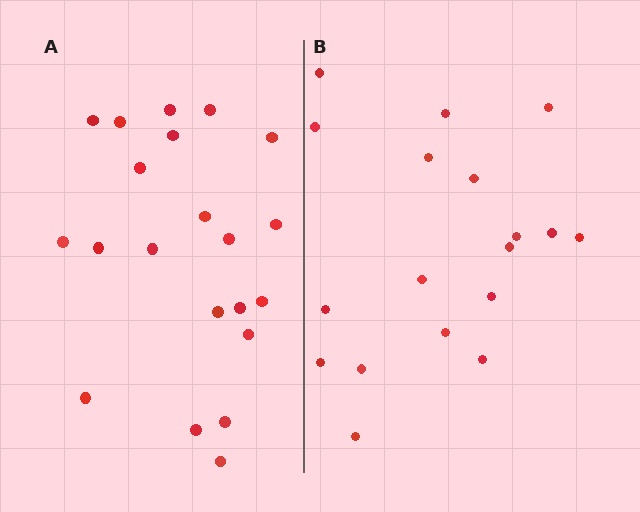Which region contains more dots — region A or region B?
Region A (the left region) has more dots.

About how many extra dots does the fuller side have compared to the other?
Region A has just a few more — roughly 2 or 3 more dots than region B.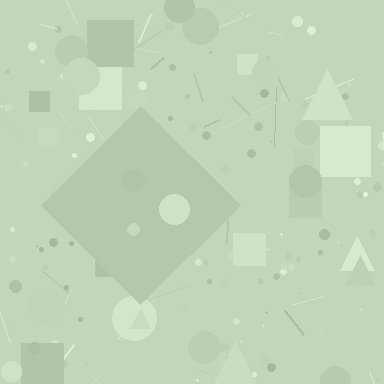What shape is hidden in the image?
A diamond is hidden in the image.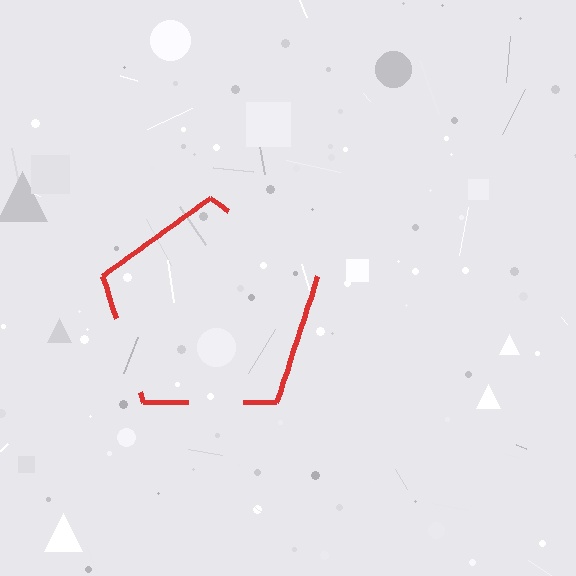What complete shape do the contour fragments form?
The contour fragments form a pentagon.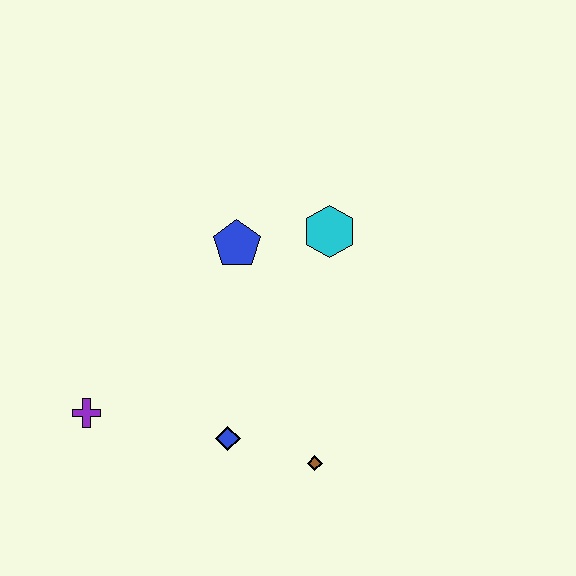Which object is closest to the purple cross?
The blue diamond is closest to the purple cross.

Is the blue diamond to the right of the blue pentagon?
No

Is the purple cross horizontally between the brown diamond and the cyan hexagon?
No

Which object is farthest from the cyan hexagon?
The purple cross is farthest from the cyan hexagon.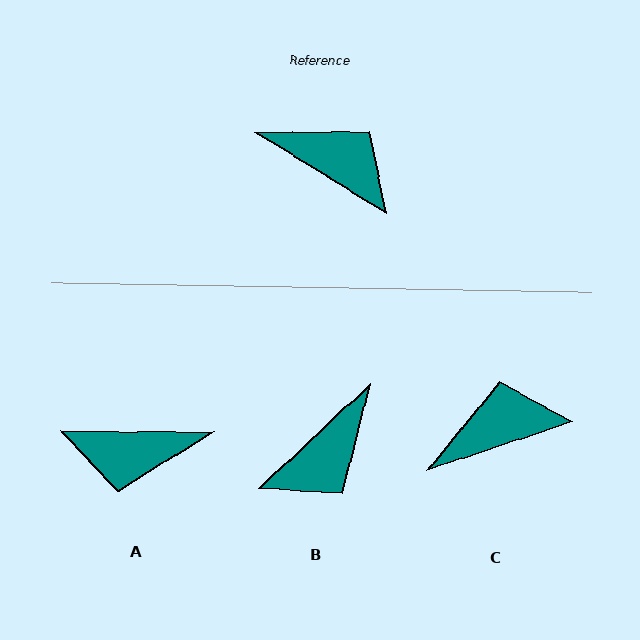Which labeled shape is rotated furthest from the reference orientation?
A, about 148 degrees away.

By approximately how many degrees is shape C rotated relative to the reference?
Approximately 50 degrees counter-clockwise.